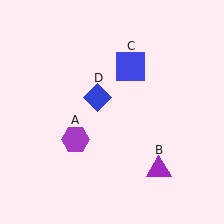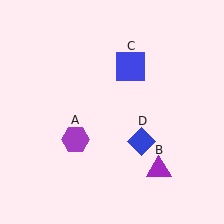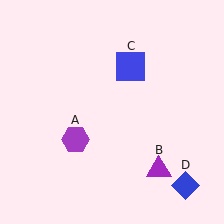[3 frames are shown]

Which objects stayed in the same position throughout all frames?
Purple hexagon (object A) and purple triangle (object B) and blue square (object C) remained stationary.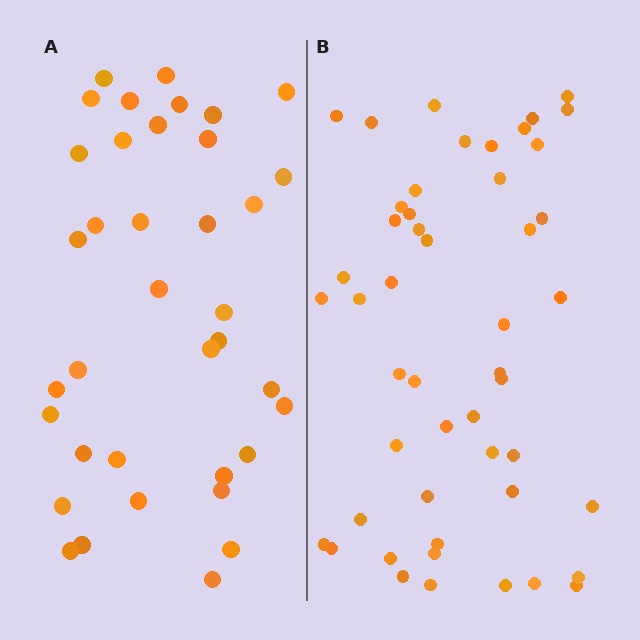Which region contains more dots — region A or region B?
Region B (the right region) has more dots.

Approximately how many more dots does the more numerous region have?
Region B has roughly 12 or so more dots than region A.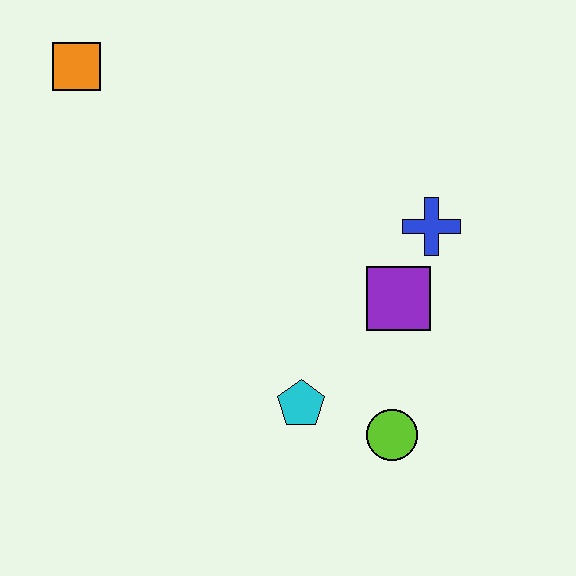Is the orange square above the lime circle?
Yes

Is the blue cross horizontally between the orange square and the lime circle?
No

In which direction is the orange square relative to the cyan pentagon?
The orange square is above the cyan pentagon.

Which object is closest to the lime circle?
The cyan pentagon is closest to the lime circle.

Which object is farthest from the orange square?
The lime circle is farthest from the orange square.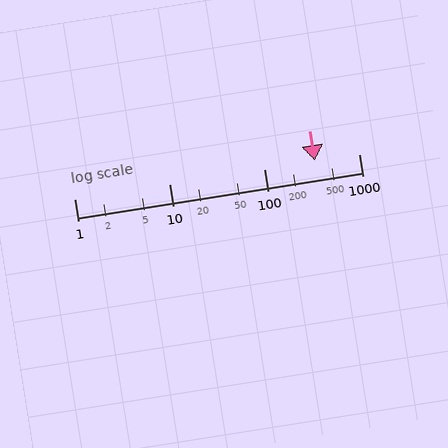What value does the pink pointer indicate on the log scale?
The pointer indicates approximately 340.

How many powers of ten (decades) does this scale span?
The scale spans 3 decades, from 1 to 1000.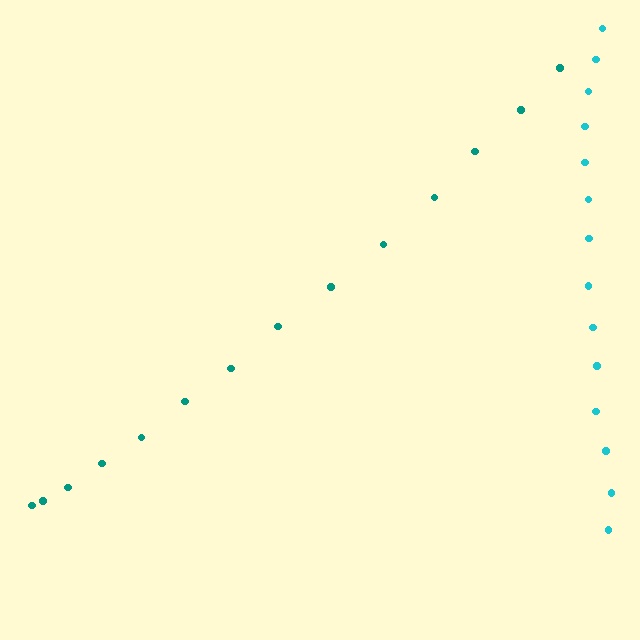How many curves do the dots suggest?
There are 2 distinct paths.